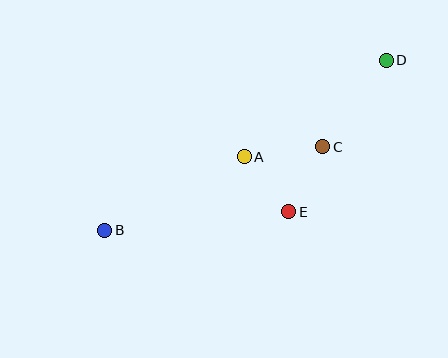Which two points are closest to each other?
Points A and E are closest to each other.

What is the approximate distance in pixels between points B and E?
The distance between B and E is approximately 185 pixels.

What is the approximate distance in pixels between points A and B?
The distance between A and B is approximately 157 pixels.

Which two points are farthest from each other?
Points B and D are farthest from each other.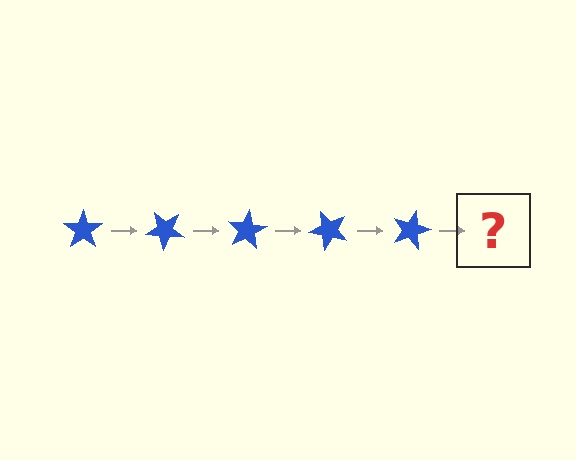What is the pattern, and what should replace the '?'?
The pattern is that the star rotates 40 degrees each step. The '?' should be a blue star rotated 200 degrees.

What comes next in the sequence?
The next element should be a blue star rotated 200 degrees.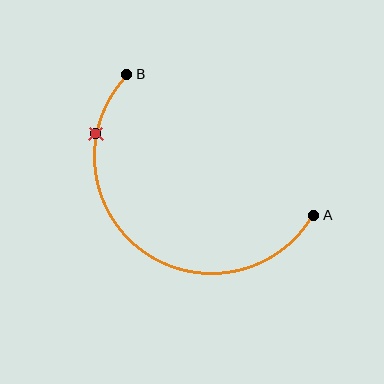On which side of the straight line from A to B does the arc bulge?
The arc bulges below and to the left of the straight line connecting A and B.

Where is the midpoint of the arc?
The arc midpoint is the point on the curve farthest from the straight line joining A and B. It sits below and to the left of that line.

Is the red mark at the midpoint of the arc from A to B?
No. The red mark lies on the arc but is closer to endpoint B. The arc midpoint would be at the point on the curve equidistant along the arc from both A and B.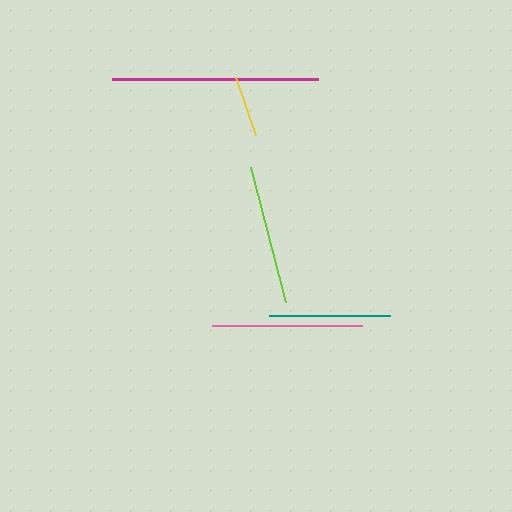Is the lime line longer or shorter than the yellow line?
The lime line is longer than the yellow line.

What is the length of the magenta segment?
The magenta segment is approximately 206 pixels long.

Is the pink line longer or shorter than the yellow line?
The pink line is longer than the yellow line.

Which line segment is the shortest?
The yellow line is the shortest at approximately 61 pixels.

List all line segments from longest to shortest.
From longest to shortest: magenta, pink, lime, teal, yellow.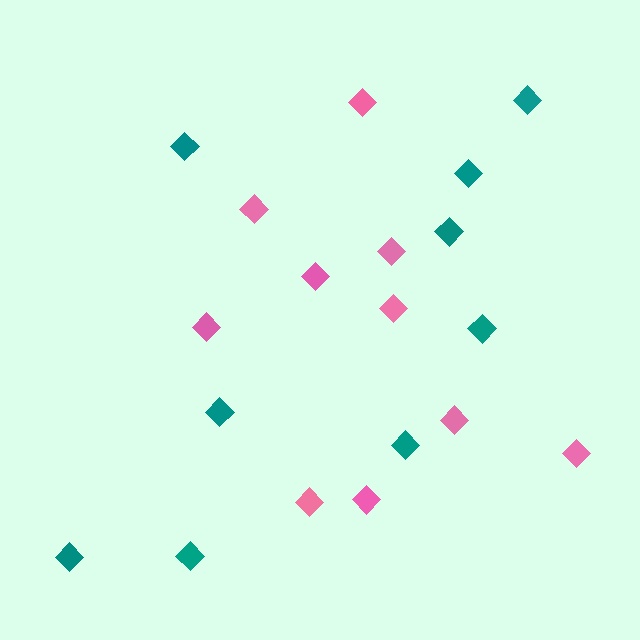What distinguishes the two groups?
There are 2 groups: one group of pink diamonds (10) and one group of teal diamonds (9).